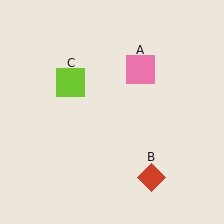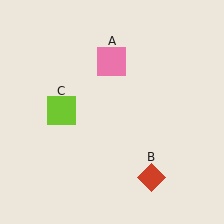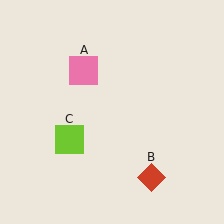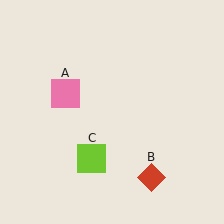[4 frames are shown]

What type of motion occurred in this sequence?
The pink square (object A), lime square (object C) rotated counterclockwise around the center of the scene.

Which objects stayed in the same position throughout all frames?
Red diamond (object B) remained stationary.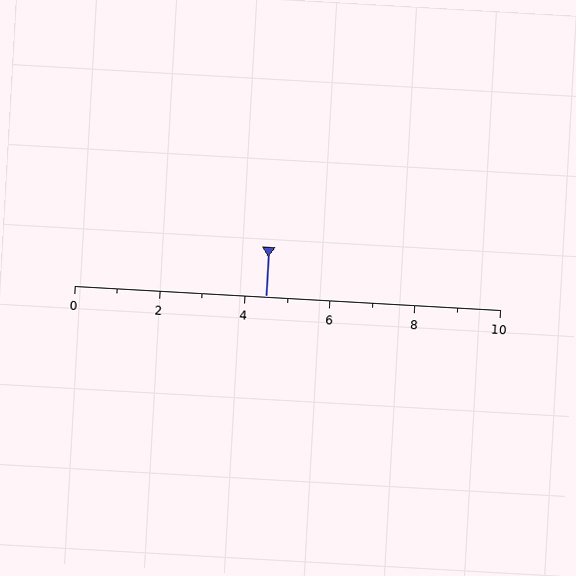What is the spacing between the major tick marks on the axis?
The major ticks are spaced 2 apart.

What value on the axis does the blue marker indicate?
The marker indicates approximately 4.5.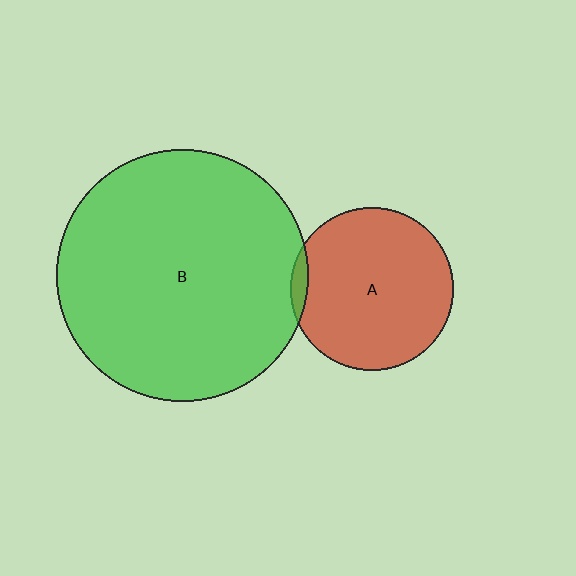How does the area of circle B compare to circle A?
Approximately 2.4 times.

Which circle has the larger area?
Circle B (green).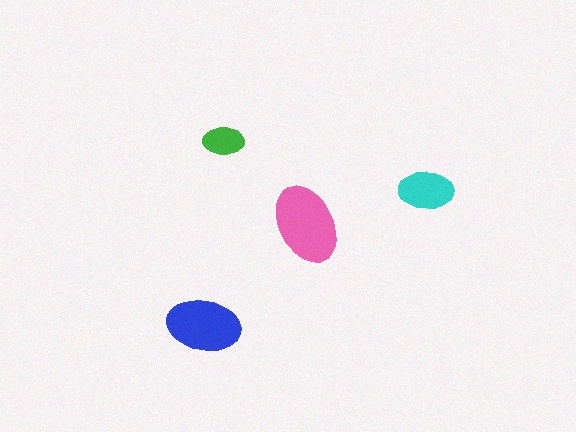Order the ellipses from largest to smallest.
the pink one, the blue one, the cyan one, the green one.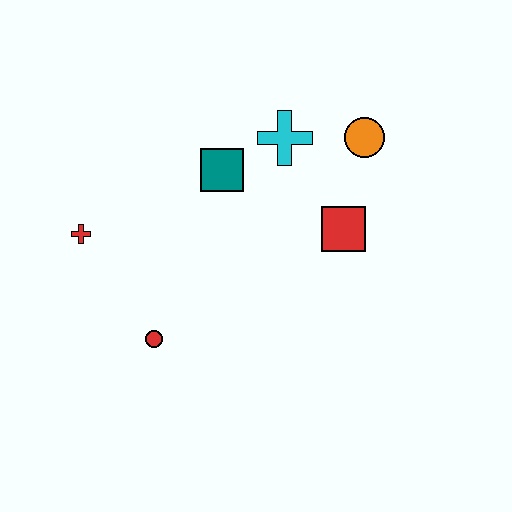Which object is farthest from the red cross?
The orange circle is farthest from the red cross.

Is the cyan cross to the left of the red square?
Yes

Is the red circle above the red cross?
No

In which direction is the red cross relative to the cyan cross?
The red cross is to the left of the cyan cross.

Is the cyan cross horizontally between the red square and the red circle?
Yes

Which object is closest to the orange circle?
The cyan cross is closest to the orange circle.